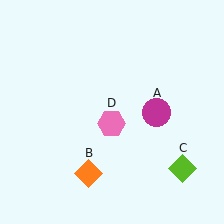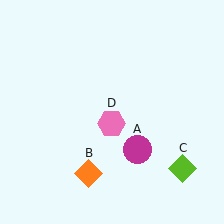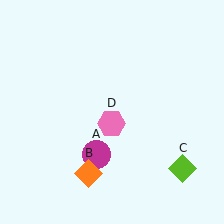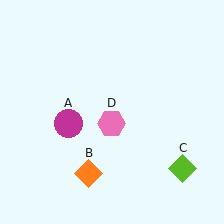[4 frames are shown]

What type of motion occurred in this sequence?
The magenta circle (object A) rotated clockwise around the center of the scene.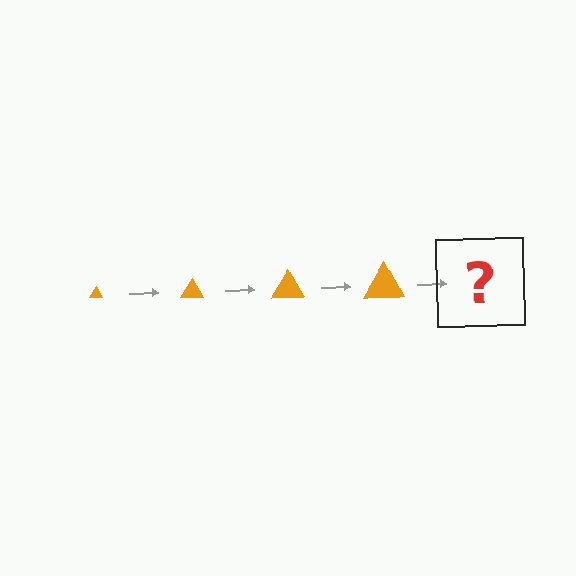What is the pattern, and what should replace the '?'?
The pattern is that the triangle gets progressively larger each step. The '?' should be an orange triangle, larger than the previous one.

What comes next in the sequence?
The next element should be an orange triangle, larger than the previous one.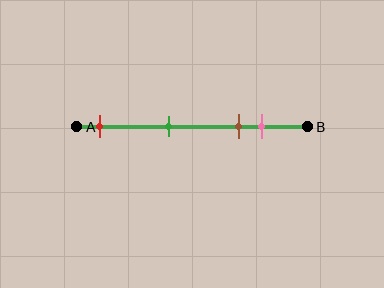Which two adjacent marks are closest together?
The brown and pink marks are the closest adjacent pair.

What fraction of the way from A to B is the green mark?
The green mark is approximately 40% (0.4) of the way from A to B.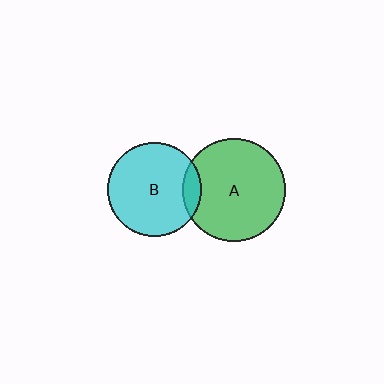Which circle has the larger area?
Circle A (green).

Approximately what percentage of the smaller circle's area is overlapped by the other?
Approximately 10%.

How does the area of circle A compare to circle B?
Approximately 1.2 times.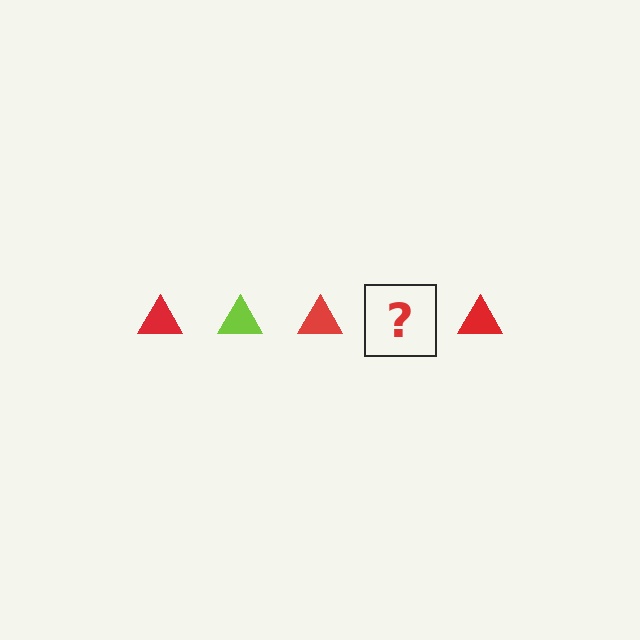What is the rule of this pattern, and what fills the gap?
The rule is that the pattern cycles through red, lime triangles. The gap should be filled with a lime triangle.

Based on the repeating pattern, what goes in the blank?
The blank should be a lime triangle.